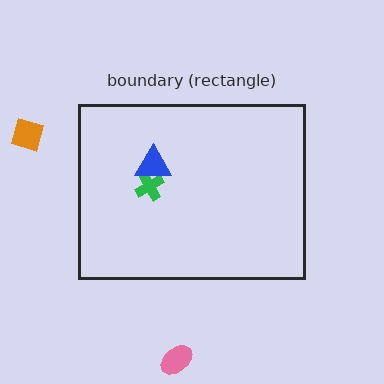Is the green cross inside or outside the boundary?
Inside.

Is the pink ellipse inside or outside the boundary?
Outside.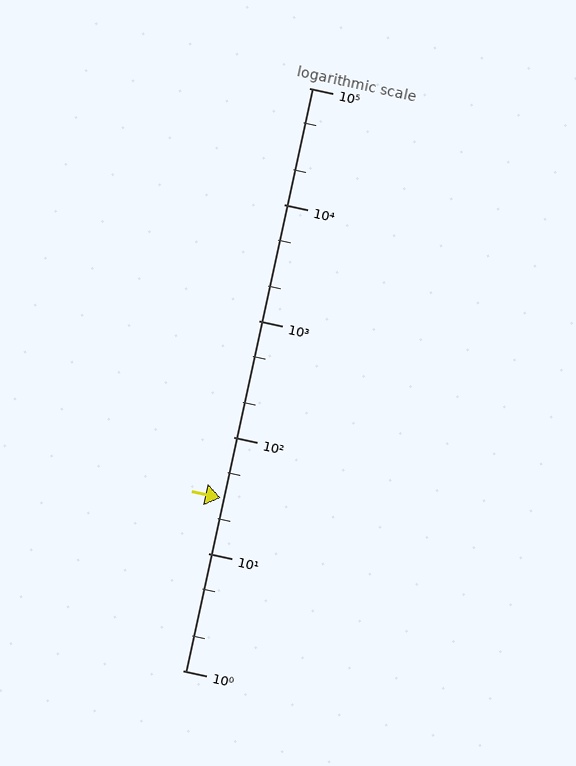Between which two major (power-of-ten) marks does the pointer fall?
The pointer is between 10 and 100.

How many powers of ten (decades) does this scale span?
The scale spans 5 decades, from 1 to 100000.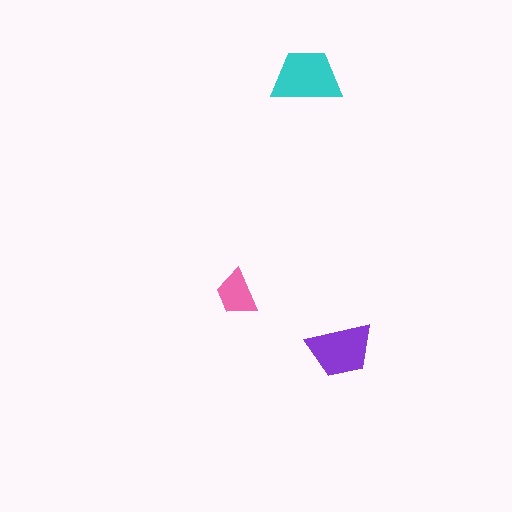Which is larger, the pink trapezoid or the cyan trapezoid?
The cyan one.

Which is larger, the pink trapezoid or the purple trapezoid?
The purple one.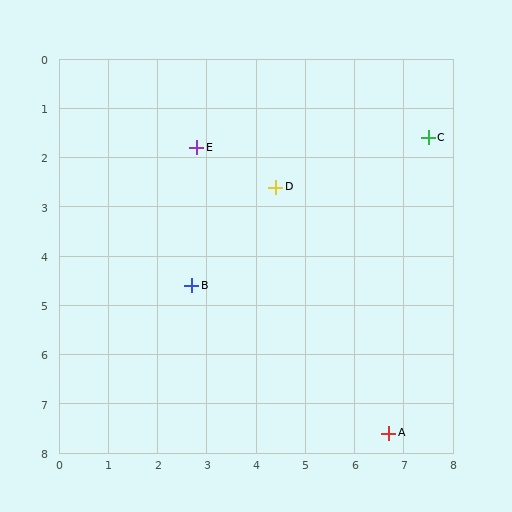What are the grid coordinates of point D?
Point D is at approximately (4.4, 2.6).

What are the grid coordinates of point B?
Point B is at approximately (2.7, 4.6).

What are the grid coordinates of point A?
Point A is at approximately (6.7, 7.6).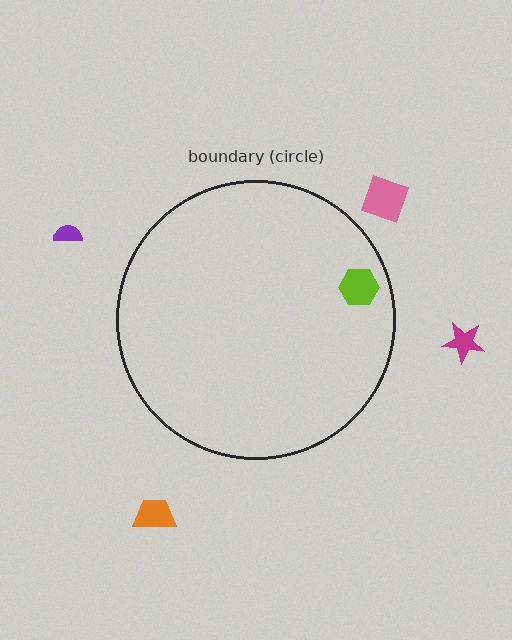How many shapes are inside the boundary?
1 inside, 4 outside.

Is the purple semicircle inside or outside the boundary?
Outside.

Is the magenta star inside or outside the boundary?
Outside.